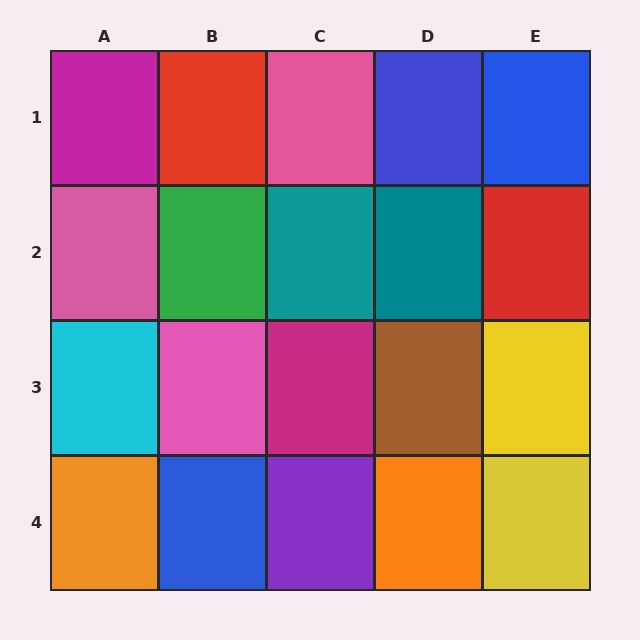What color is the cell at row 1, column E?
Blue.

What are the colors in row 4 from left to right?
Orange, blue, purple, orange, yellow.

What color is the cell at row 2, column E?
Red.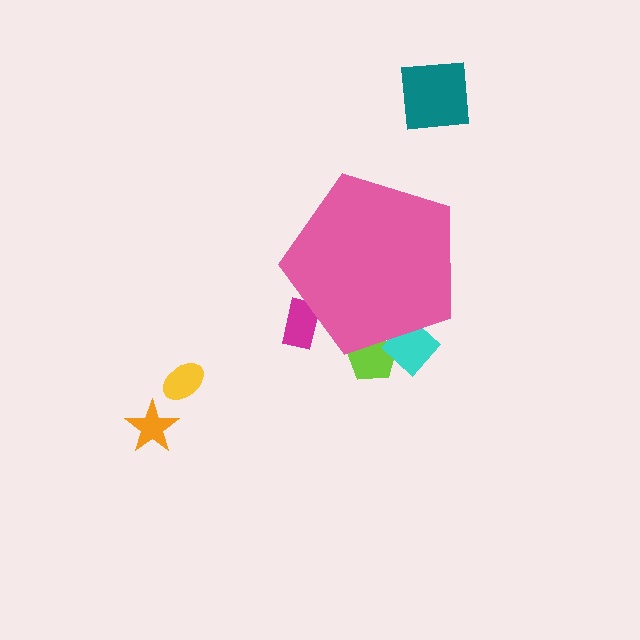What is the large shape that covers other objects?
A pink pentagon.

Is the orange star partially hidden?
No, the orange star is fully visible.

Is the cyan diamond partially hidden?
Yes, the cyan diamond is partially hidden behind the pink pentagon.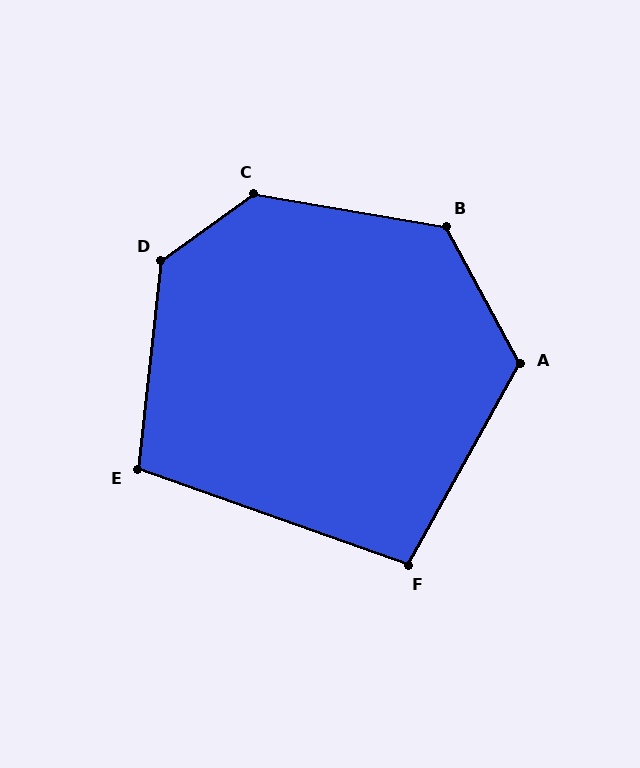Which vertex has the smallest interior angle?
F, at approximately 100 degrees.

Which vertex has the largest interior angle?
C, at approximately 135 degrees.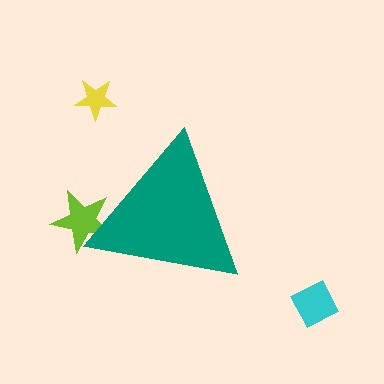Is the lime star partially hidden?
Yes, the lime star is partially hidden behind the teal triangle.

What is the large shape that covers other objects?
A teal triangle.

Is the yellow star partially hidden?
No, the yellow star is fully visible.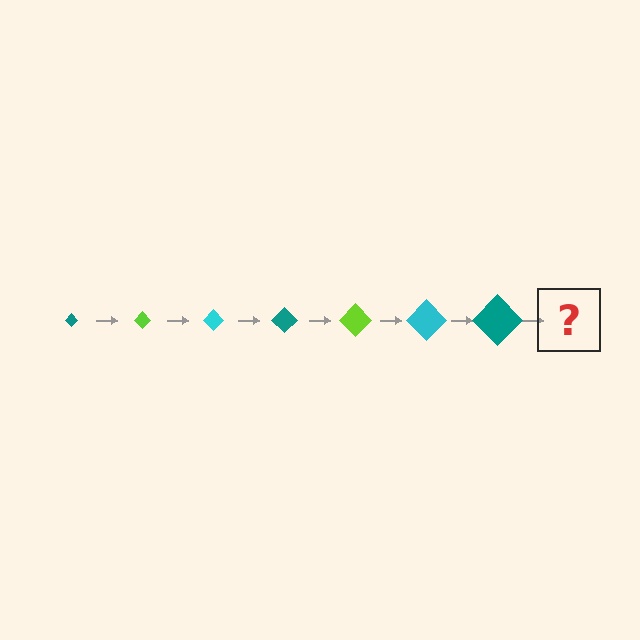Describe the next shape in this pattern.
It should be a lime diamond, larger than the previous one.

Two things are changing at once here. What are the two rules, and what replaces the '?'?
The two rules are that the diamond grows larger each step and the color cycles through teal, lime, and cyan. The '?' should be a lime diamond, larger than the previous one.